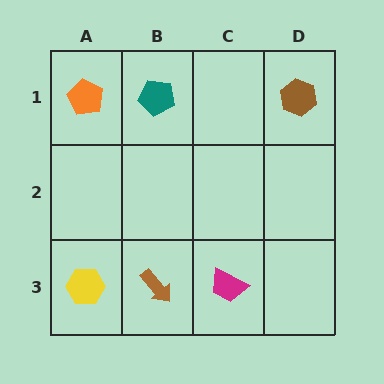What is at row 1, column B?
A teal pentagon.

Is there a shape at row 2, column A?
No, that cell is empty.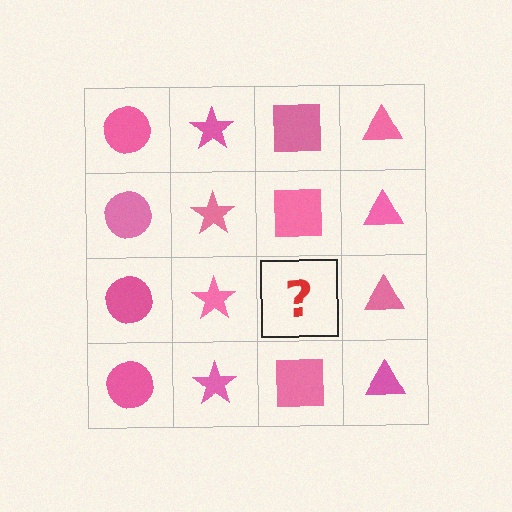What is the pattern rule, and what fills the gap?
The rule is that each column has a consistent shape. The gap should be filled with a pink square.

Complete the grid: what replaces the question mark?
The question mark should be replaced with a pink square.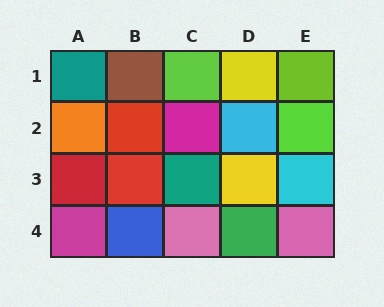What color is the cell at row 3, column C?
Teal.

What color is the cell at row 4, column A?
Magenta.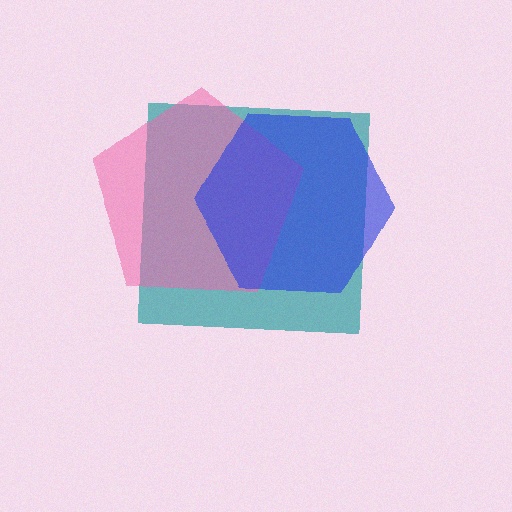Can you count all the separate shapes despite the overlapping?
Yes, there are 3 separate shapes.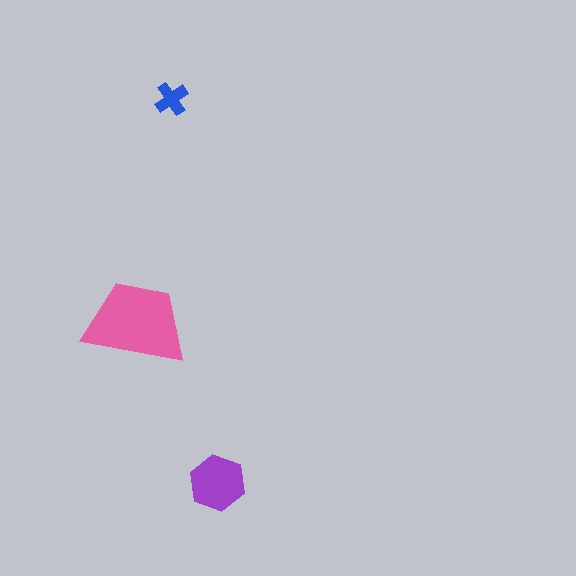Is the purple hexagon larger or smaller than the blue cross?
Larger.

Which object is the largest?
The pink trapezoid.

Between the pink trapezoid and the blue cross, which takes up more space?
The pink trapezoid.